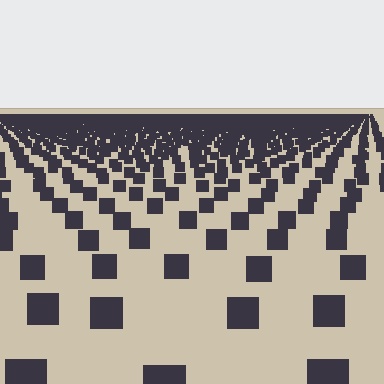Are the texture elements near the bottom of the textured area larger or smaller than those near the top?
Larger. Near the bottom, elements are closer to the viewer and appear at a bigger on-screen size.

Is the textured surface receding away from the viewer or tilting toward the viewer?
The surface is receding away from the viewer. Texture elements get smaller and denser toward the top.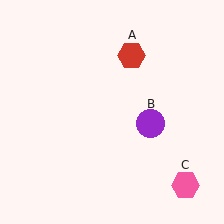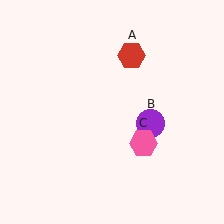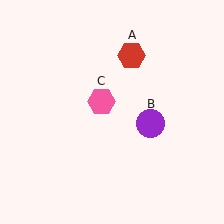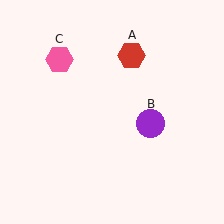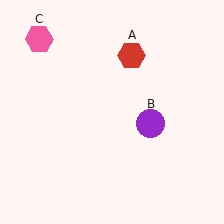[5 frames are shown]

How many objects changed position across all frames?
1 object changed position: pink hexagon (object C).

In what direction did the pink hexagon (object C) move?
The pink hexagon (object C) moved up and to the left.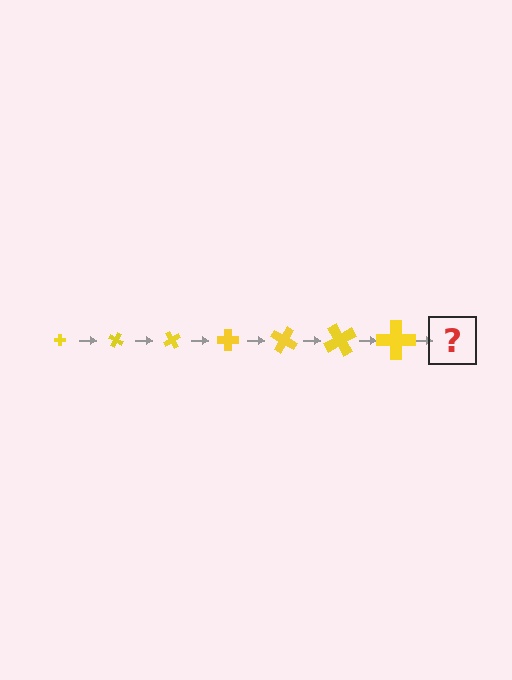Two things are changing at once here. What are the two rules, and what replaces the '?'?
The two rules are that the cross grows larger each step and it rotates 30 degrees each step. The '?' should be a cross, larger than the previous one and rotated 210 degrees from the start.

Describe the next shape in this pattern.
It should be a cross, larger than the previous one and rotated 210 degrees from the start.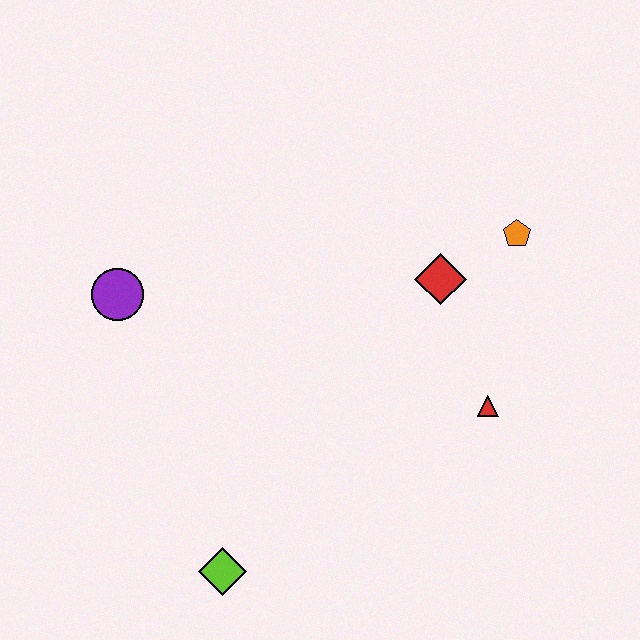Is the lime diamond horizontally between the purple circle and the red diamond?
Yes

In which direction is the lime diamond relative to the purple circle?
The lime diamond is below the purple circle.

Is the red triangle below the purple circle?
Yes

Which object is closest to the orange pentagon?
The red diamond is closest to the orange pentagon.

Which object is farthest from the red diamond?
The lime diamond is farthest from the red diamond.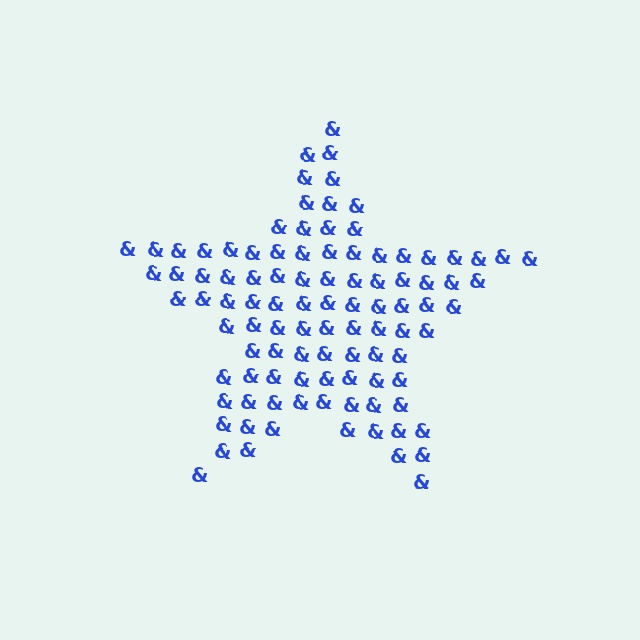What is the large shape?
The large shape is a star.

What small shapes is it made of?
It is made of small ampersands.